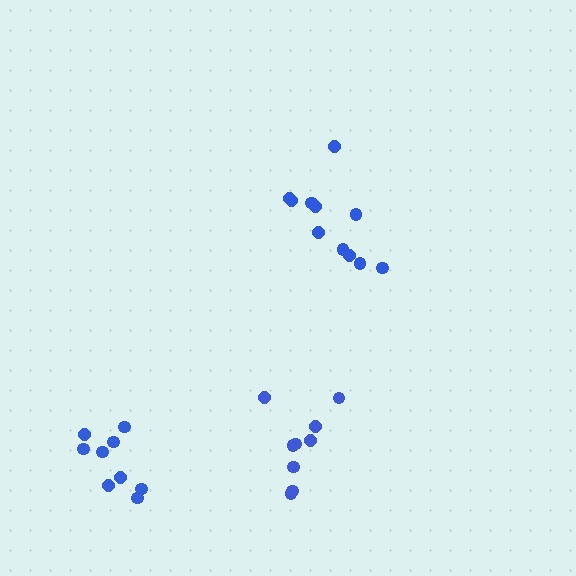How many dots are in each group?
Group 1: 11 dots, Group 2: 9 dots, Group 3: 9 dots (29 total).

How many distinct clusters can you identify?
There are 3 distinct clusters.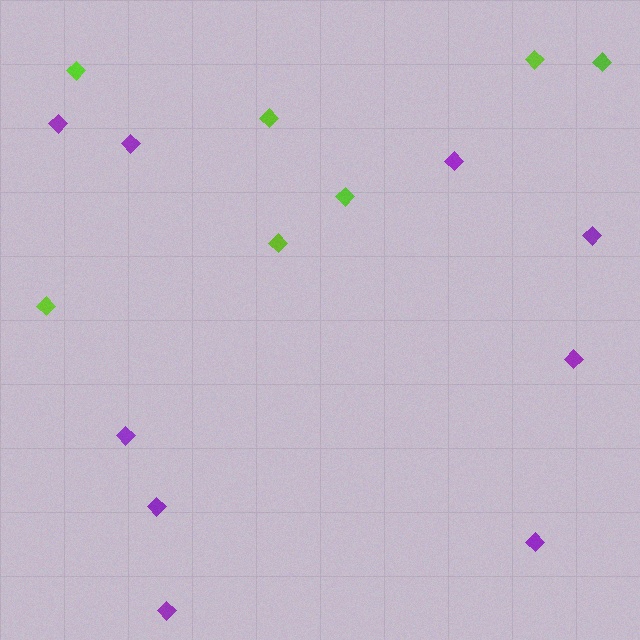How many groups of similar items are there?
There are 2 groups: one group of purple diamonds (9) and one group of lime diamonds (7).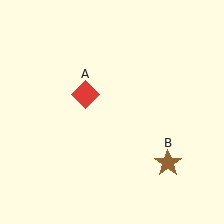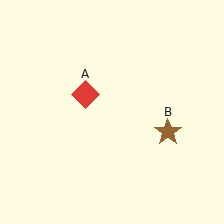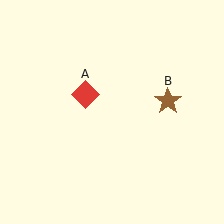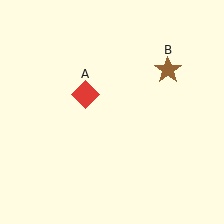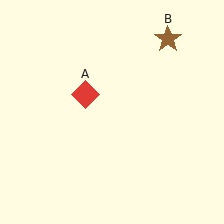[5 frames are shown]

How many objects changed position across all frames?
1 object changed position: brown star (object B).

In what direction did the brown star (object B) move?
The brown star (object B) moved up.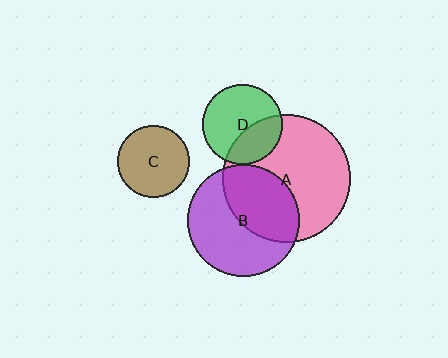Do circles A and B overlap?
Yes.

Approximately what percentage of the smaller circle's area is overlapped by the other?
Approximately 45%.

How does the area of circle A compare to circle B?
Approximately 1.3 times.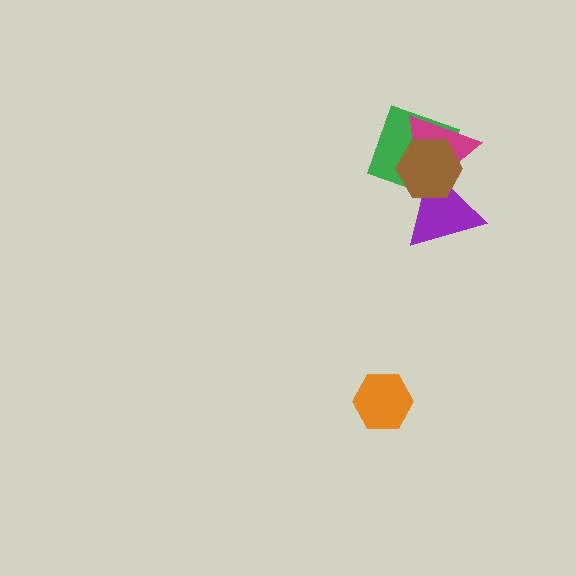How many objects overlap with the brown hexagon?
3 objects overlap with the brown hexagon.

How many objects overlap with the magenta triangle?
3 objects overlap with the magenta triangle.